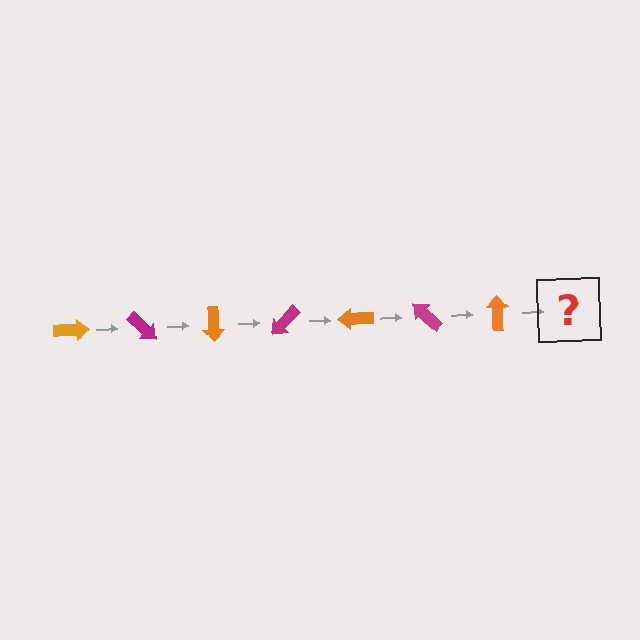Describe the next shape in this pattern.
It should be a magenta arrow, rotated 315 degrees from the start.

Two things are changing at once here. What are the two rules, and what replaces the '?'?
The two rules are that it rotates 45 degrees each step and the color cycles through orange and magenta. The '?' should be a magenta arrow, rotated 315 degrees from the start.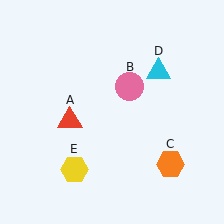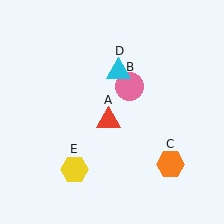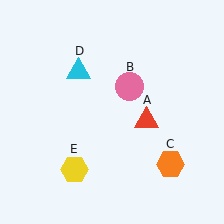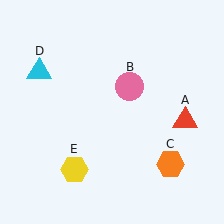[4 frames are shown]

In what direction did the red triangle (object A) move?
The red triangle (object A) moved right.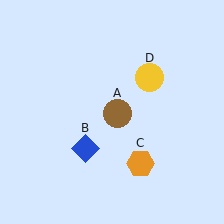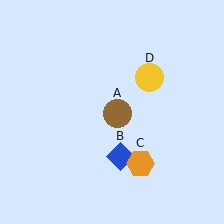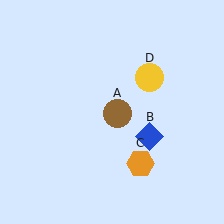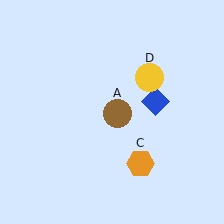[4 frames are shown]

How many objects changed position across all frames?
1 object changed position: blue diamond (object B).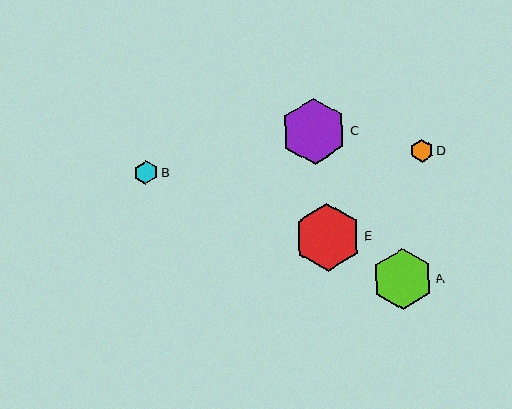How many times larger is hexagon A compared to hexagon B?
Hexagon A is approximately 2.6 times the size of hexagon B.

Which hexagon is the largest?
Hexagon E is the largest with a size of approximately 68 pixels.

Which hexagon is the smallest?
Hexagon D is the smallest with a size of approximately 23 pixels.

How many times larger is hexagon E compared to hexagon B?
Hexagon E is approximately 2.9 times the size of hexagon B.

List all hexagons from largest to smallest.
From largest to smallest: E, C, A, B, D.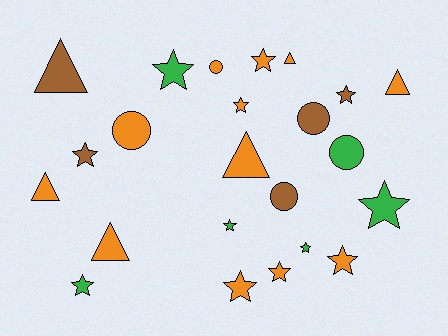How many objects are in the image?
There are 23 objects.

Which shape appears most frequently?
Star, with 12 objects.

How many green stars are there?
There are 5 green stars.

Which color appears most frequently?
Orange, with 12 objects.